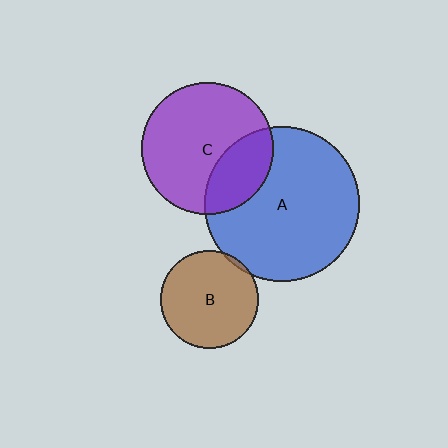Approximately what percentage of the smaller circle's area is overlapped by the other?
Approximately 5%.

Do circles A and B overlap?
Yes.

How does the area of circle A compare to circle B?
Approximately 2.5 times.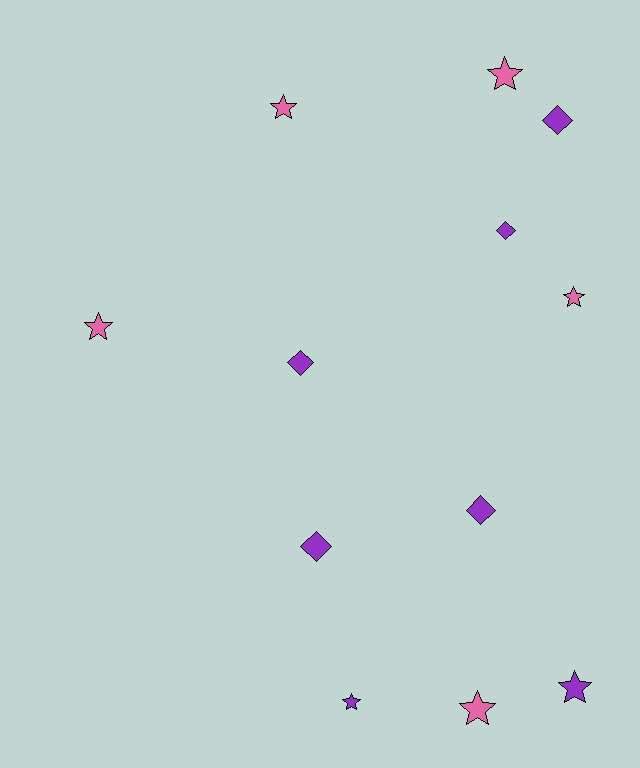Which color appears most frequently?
Purple, with 7 objects.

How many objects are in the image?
There are 12 objects.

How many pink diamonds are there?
There are no pink diamonds.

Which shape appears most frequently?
Star, with 7 objects.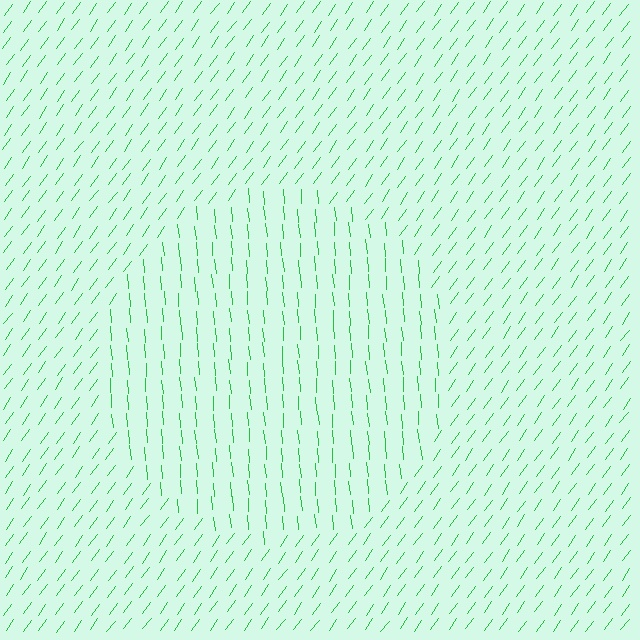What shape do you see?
I see a circle.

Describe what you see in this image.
The image is filled with small green line segments. A circle region in the image has lines oriented differently from the surrounding lines, creating a visible texture boundary.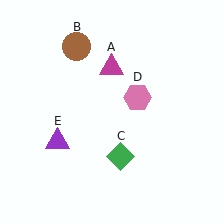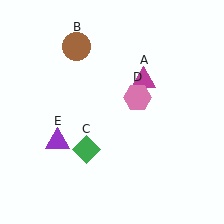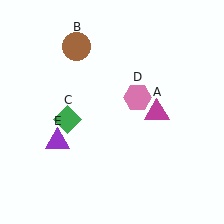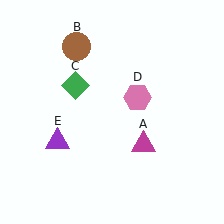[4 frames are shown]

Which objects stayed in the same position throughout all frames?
Brown circle (object B) and pink hexagon (object D) and purple triangle (object E) remained stationary.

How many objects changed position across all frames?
2 objects changed position: magenta triangle (object A), green diamond (object C).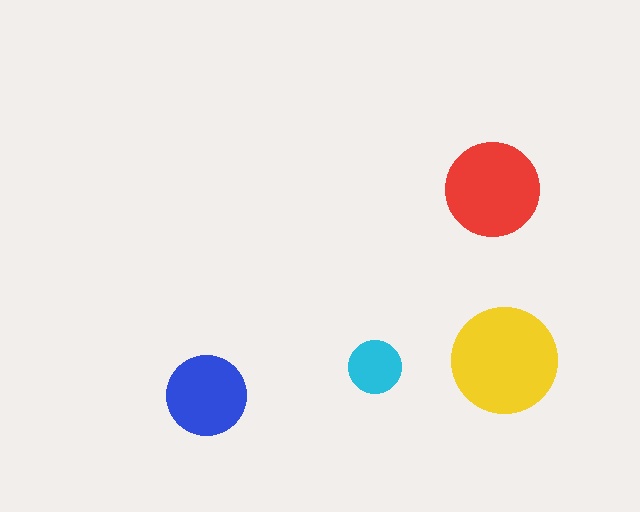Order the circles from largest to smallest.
the yellow one, the red one, the blue one, the cyan one.